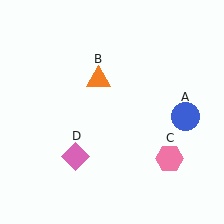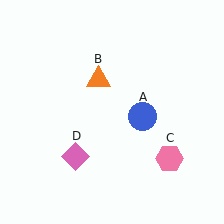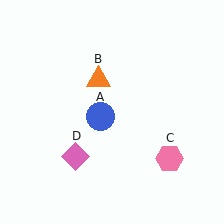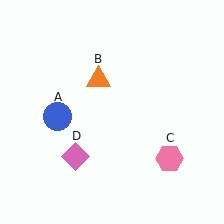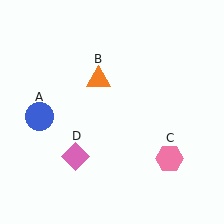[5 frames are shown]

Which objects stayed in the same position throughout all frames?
Orange triangle (object B) and pink hexagon (object C) and pink diamond (object D) remained stationary.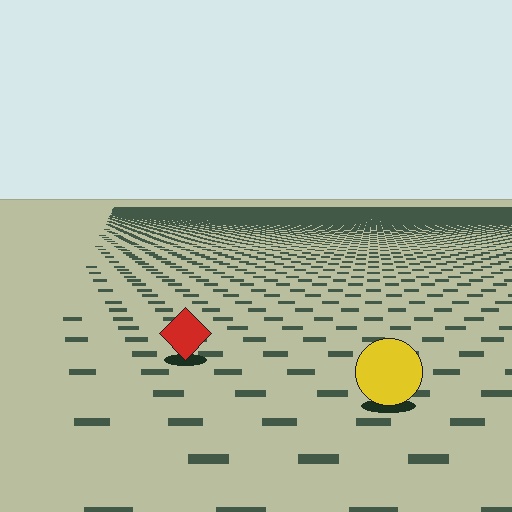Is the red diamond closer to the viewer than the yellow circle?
No. The yellow circle is closer — you can tell from the texture gradient: the ground texture is coarser near it.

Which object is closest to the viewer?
The yellow circle is closest. The texture marks near it are larger and more spread out.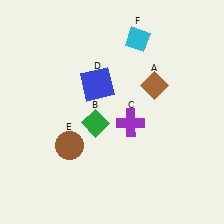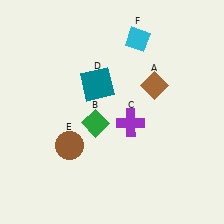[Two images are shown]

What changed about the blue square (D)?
In Image 1, D is blue. In Image 2, it changed to teal.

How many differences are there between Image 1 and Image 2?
There is 1 difference between the two images.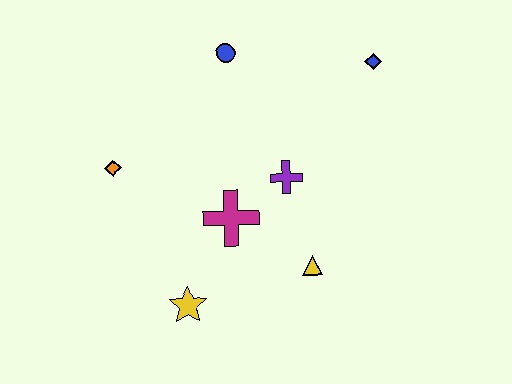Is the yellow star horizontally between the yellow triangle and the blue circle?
No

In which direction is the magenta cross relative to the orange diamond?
The magenta cross is to the right of the orange diamond.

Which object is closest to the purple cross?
The magenta cross is closest to the purple cross.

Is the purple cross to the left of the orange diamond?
No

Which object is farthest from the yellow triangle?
The blue circle is farthest from the yellow triangle.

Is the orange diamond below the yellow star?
No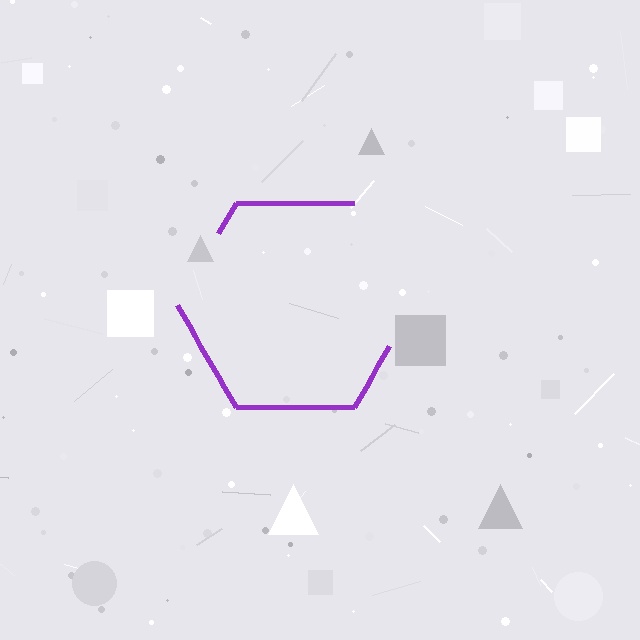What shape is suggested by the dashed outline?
The dashed outline suggests a hexagon.